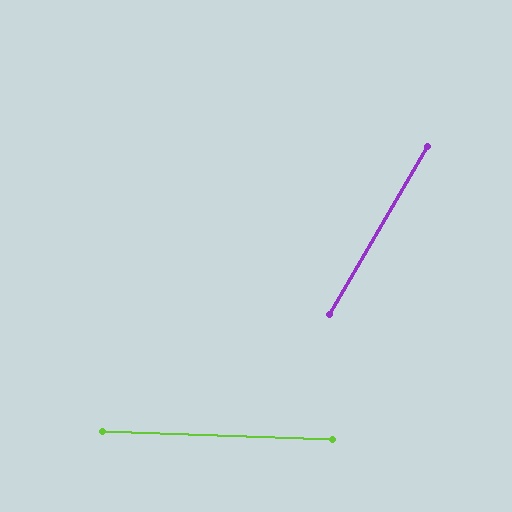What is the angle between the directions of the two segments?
Approximately 62 degrees.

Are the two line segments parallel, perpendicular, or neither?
Neither parallel nor perpendicular — they differ by about 62°.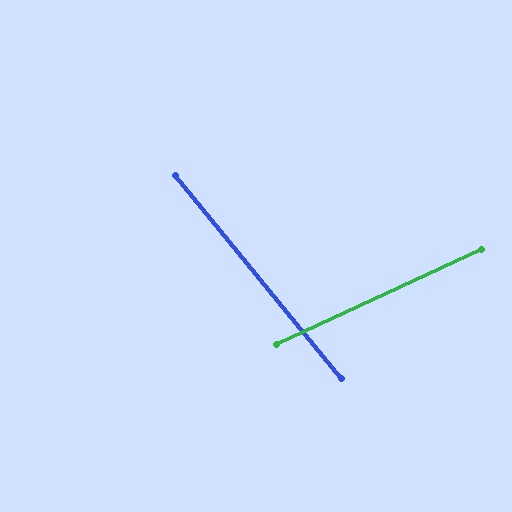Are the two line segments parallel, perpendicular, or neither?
Neither parallel nor perpendicular — they differ by about 76°.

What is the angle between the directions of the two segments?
Approximately 76 degrees.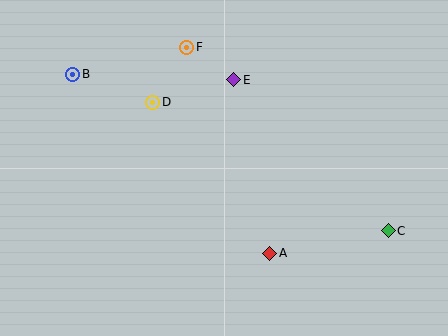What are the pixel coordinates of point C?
Point C is at (388, 231).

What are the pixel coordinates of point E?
Point E is at (234, 80).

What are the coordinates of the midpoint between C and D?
The midpoint between C and D is at (270, 167).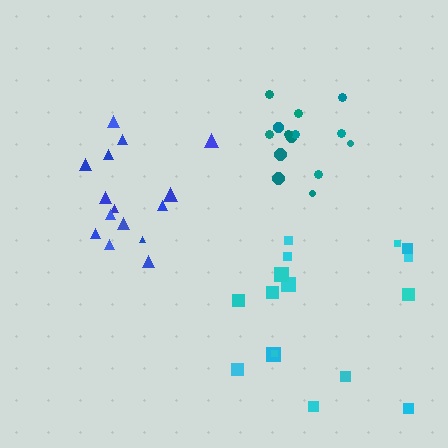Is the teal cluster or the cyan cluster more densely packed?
Teal.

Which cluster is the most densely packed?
Teal.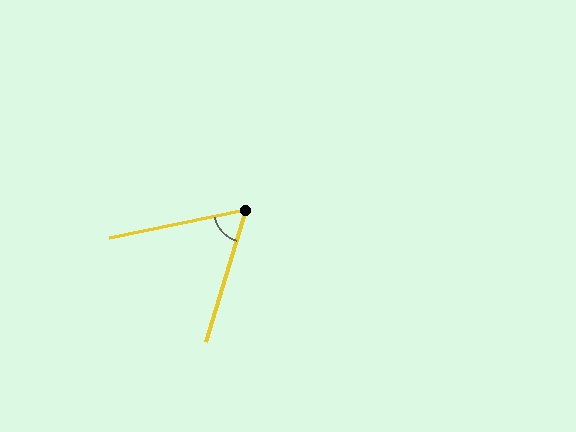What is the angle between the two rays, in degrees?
Approximately 62 degrees.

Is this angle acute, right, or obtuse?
It is acute.